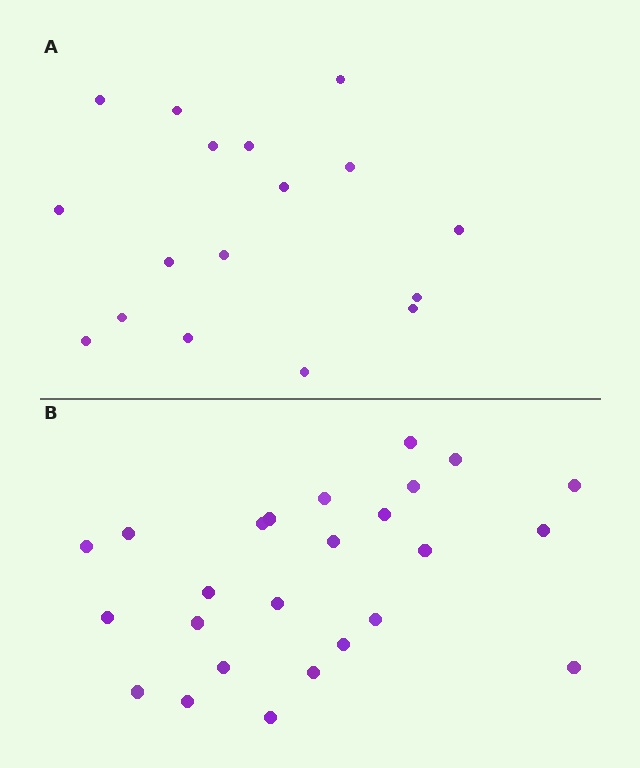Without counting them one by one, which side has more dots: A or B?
Region B (the bottom region) has more dots.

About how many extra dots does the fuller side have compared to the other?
Region B has roughly 8 or so more dots than region A.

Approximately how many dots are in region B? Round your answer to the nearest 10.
About 20 dots. (The exact count is 25, which rounds to 20.)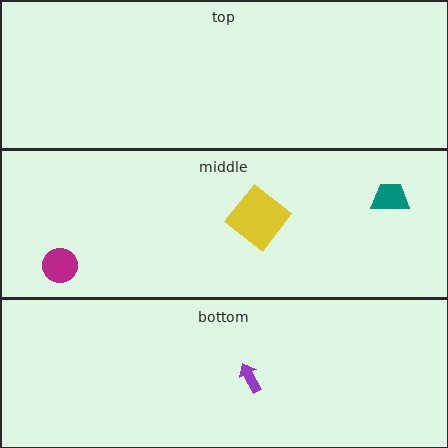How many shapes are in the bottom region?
1.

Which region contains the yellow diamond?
The middle region.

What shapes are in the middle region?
The magenta circle, the teal trapezoid, the yellow diamond.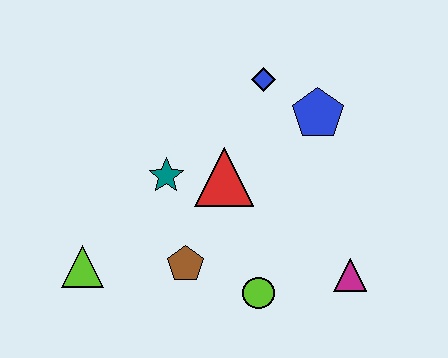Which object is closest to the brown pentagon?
The lime circle is closest to the brown pentagon.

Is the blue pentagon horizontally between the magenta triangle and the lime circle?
Yes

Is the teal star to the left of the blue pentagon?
Yes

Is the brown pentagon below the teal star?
Yes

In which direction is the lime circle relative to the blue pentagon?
The lime circle is below the blue pentagon.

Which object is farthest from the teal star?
The magenta triangle is farthest from the teal star.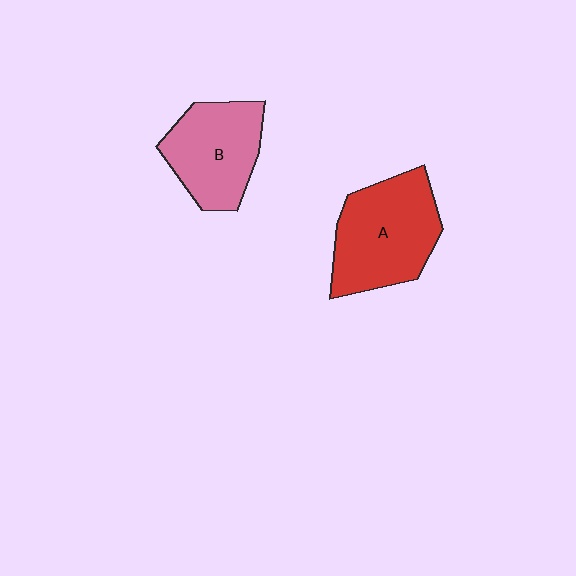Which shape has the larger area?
Shape A (red).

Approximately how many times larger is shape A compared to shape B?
Approximately 1.2 times.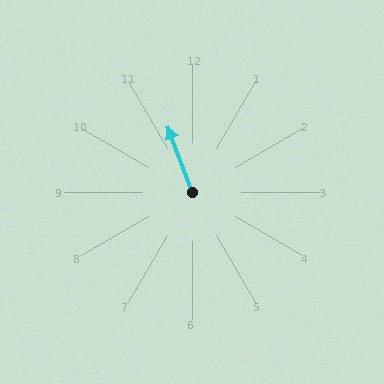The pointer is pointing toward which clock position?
Roughly 11 o'clock.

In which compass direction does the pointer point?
North.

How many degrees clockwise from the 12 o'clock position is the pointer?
Approximately 340 degrees.